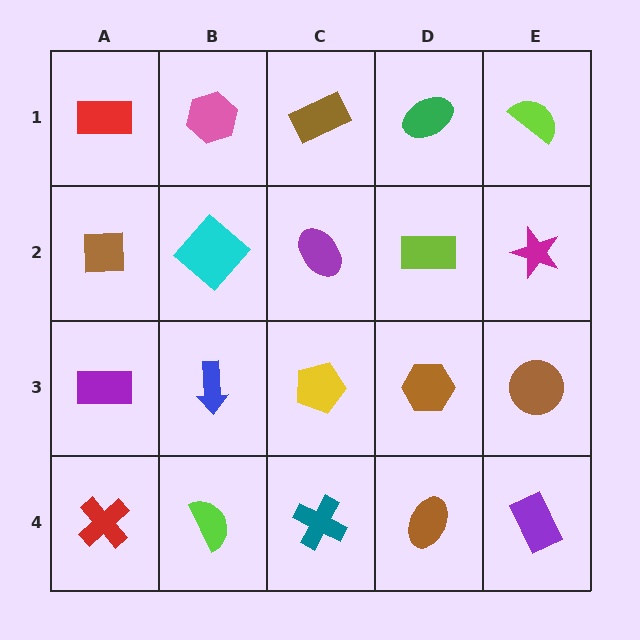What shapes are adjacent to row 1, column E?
A magenta star (row 2, column E), a green ellipse (row 1, column D).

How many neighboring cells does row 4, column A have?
2.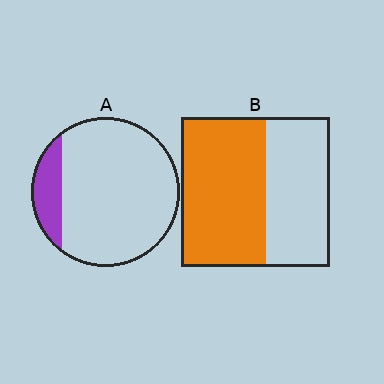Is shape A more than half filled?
No.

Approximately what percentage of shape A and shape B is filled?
A is approximately 15% and B is approximately 55%.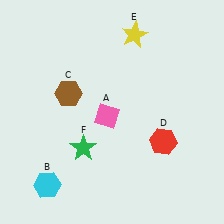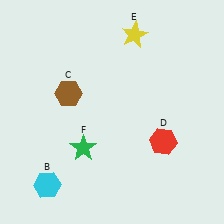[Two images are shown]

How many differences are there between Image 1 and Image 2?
There is 1 difference between the two images.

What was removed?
The pink diamond (A) was removed in Image 2.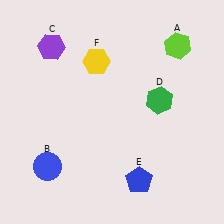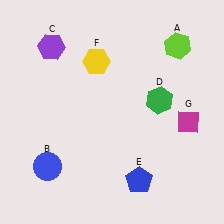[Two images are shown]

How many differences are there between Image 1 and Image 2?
There is 1 difference between the two images.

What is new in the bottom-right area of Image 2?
A magenta diamond (G) was added in the bottom-right area of Image 2.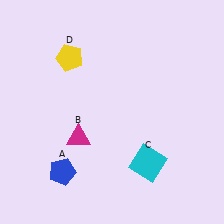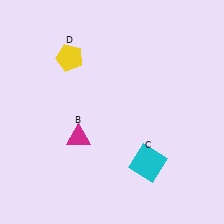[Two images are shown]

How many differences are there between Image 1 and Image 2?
There is 1 difference between the two images.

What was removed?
The blue pentagon (A) was removed in Image 2.